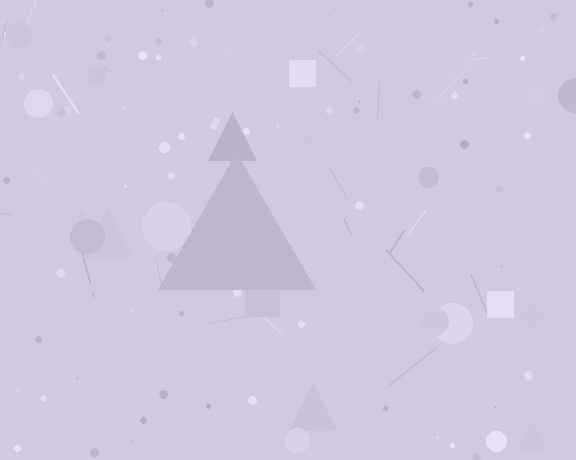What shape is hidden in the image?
A triangle is hidden in the image.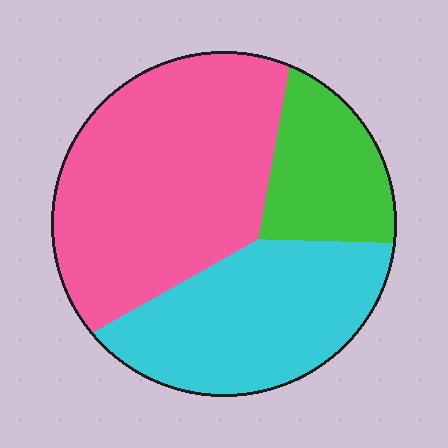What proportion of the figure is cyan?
Cyan covers roughly 35% of the figure.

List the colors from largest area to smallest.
From largest to smallest: pink, cyan, green.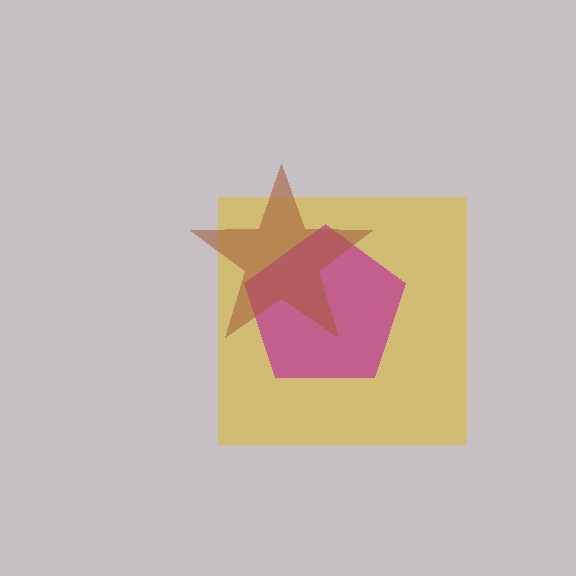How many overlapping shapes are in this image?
There are 3 overlapping shapes in the image.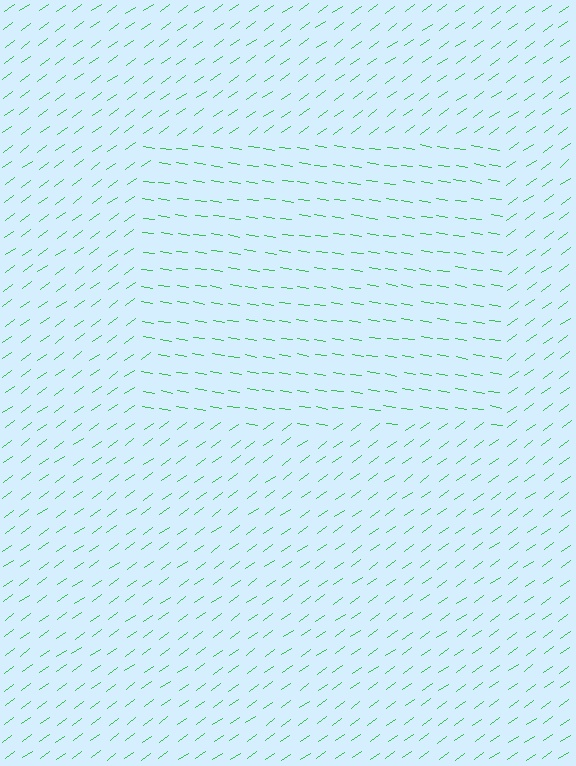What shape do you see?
I see a rectangle.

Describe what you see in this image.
The image is filled with small green line segments. A rectangle region in the image has lines oriented differently from the surrounding lines, creating a visible texture boundary.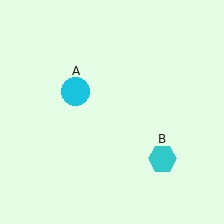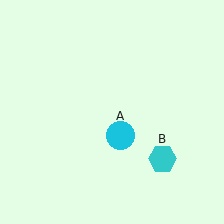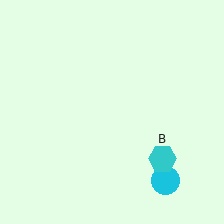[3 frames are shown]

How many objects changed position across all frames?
1 object changed position: cyan circle (object A).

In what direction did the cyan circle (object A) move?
The cyan circle (object A) moved down and to the right.